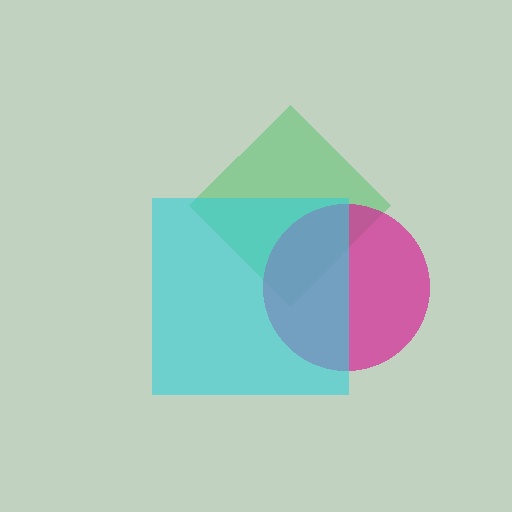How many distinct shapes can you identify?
There are 3 distinct shapes: a green diamond, a magenta circle, a cyan square.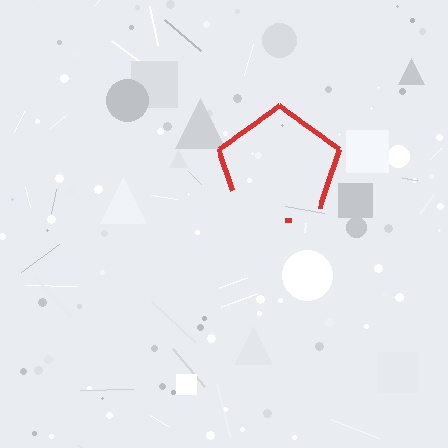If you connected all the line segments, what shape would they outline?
They would outline a pentagon.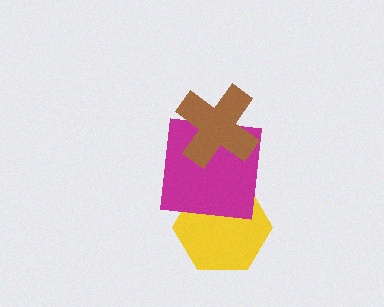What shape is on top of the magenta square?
The brown cross is on top of the magenta square.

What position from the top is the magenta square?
The magenta square is 2nd from the top.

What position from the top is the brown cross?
The brown cross is 1st from the top.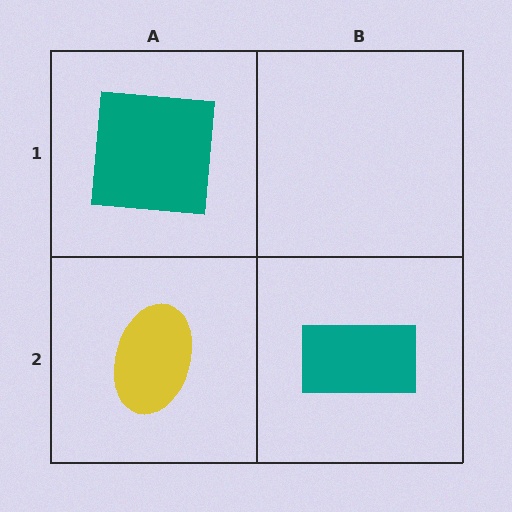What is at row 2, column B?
A teal rectangle.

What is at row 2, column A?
A yellow ellipse.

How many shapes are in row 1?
1 shape.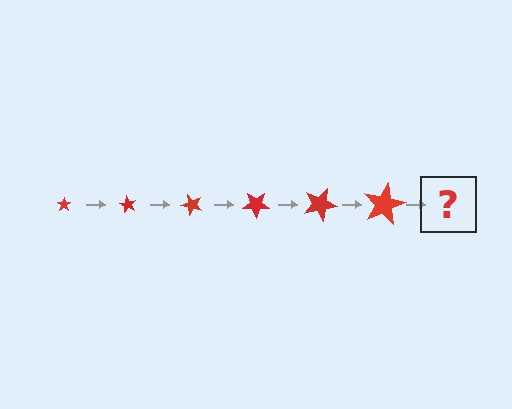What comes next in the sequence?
The next element should be a star, larger than the previous one and rotated 360 degrees from the start.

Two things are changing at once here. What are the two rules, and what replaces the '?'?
The two rules are that the star grows larger each step and it rotates 60 degrees each step. The '?' should be a star, larger than the previous one and rotated 360 degrees from the start.